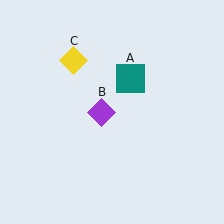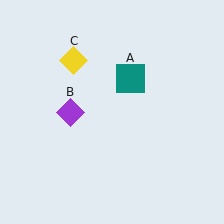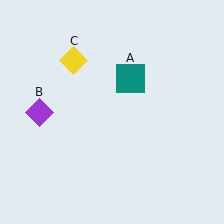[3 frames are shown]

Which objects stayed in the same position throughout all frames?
Teal square (object A) and yellow diamond (object C) remained stationary.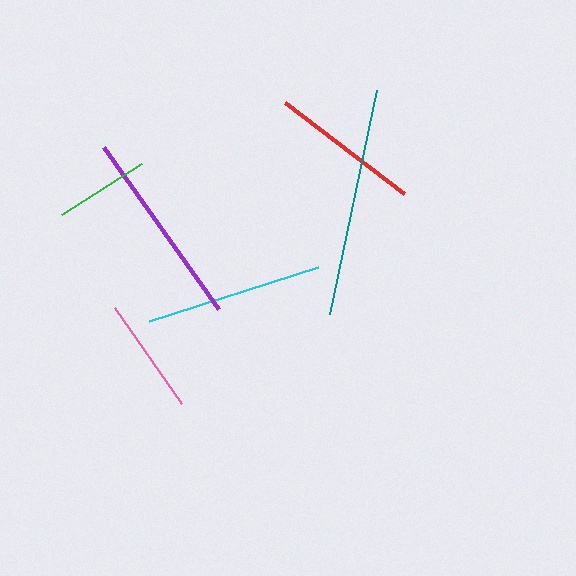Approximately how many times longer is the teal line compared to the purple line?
The teal line is approximately 1.2 times the length of the purple line.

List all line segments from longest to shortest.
From longest to shortest: teal, purple, cyan, red, pink, green.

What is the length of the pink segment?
The pink segment is approximately 117 pixels long.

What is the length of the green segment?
The green segment is approximately 95 pixels long.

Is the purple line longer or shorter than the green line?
The purple line is longer than the green line.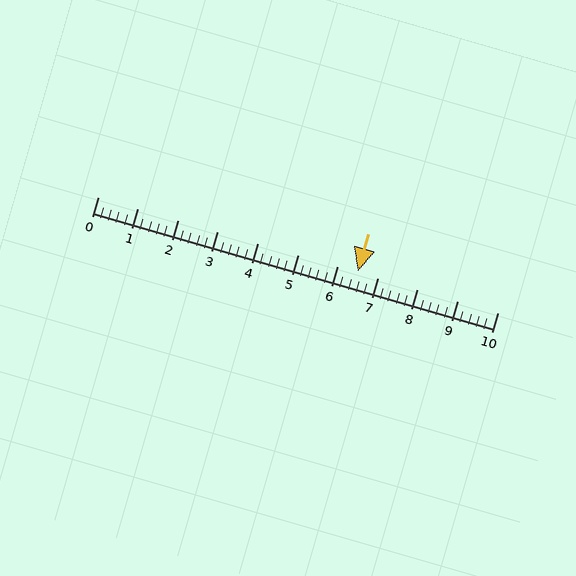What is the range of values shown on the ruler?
The ruler shows values from 0 to 10.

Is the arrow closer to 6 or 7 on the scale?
The arrow is closer to 7.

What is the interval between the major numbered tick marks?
The major tick marks are spaced 1 units apart.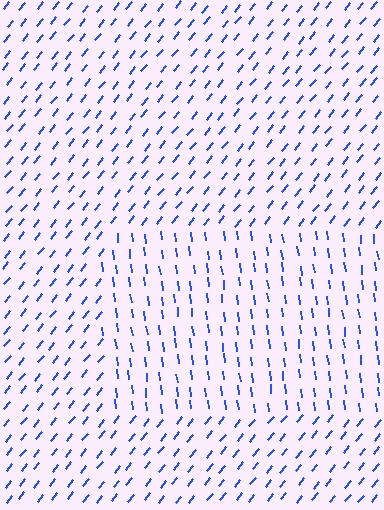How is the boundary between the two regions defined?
The boundary is defined purely by a change in line orientation (approximately 45 degrees difference). All lines are the same color and thickness.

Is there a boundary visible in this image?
Yes, there is a texture boundary formed by a change in line orientation.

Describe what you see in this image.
The image is filled with small blue line segments. A rectangle region in the image has lines oriented differently from the surrounding lines, creating a visible texture boundary.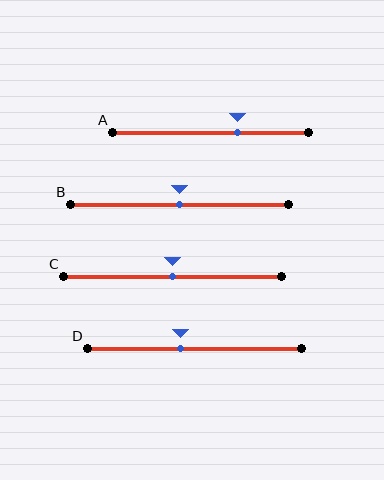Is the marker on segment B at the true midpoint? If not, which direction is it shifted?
Yes, the marker on segment B is at the true midpoint.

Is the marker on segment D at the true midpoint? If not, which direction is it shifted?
No, the marker on segment D is shifted to the left by about 7% of the segment length.